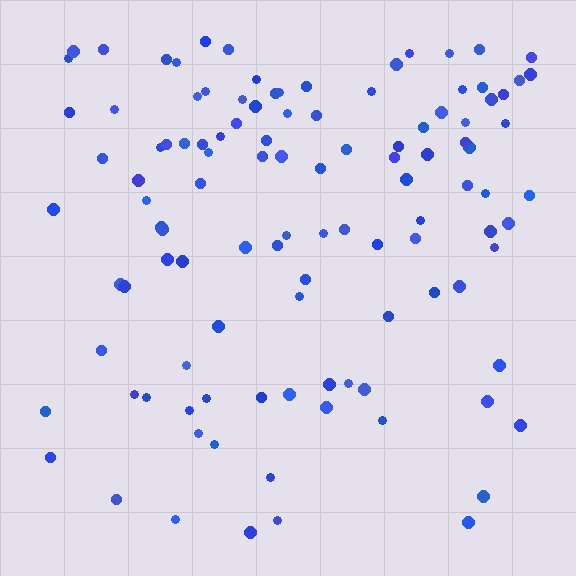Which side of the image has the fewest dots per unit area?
The bottom.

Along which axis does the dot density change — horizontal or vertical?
Vertical.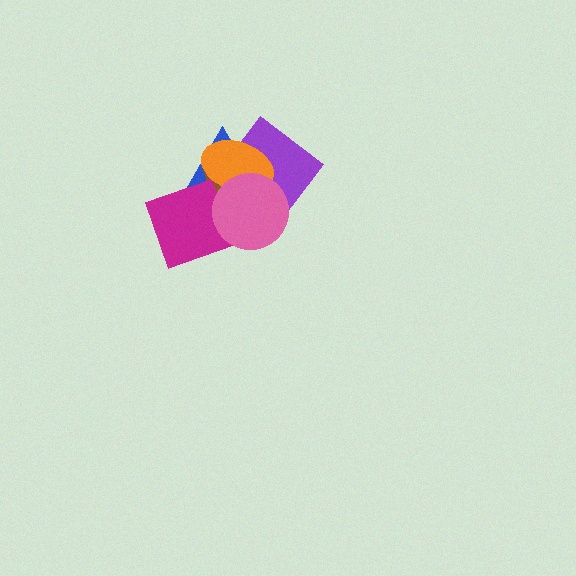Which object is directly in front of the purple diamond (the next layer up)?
The orange ellipse is directly in front of the purple diamond.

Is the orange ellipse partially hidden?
Yes, it is partially covered by another shape.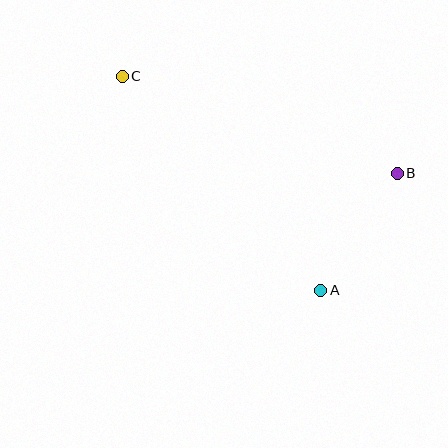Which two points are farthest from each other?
Points A and C are farthest from each other.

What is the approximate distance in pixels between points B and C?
The distance between B and C is approximately 292 pixels.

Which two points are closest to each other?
Points A and B are closest to each other.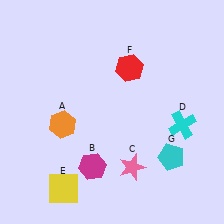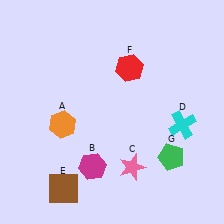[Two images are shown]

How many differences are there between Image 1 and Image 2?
There are 2 differences between the two images.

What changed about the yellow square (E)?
In Image 1, E is yellow. In Image 2, it changed to brown.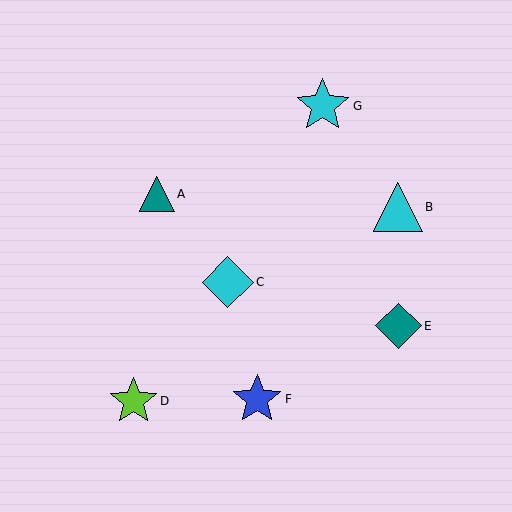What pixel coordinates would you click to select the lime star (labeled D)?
Click at (134, 401) to select the lime star D.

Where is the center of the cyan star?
The center of the cyan star is at (323, 106).